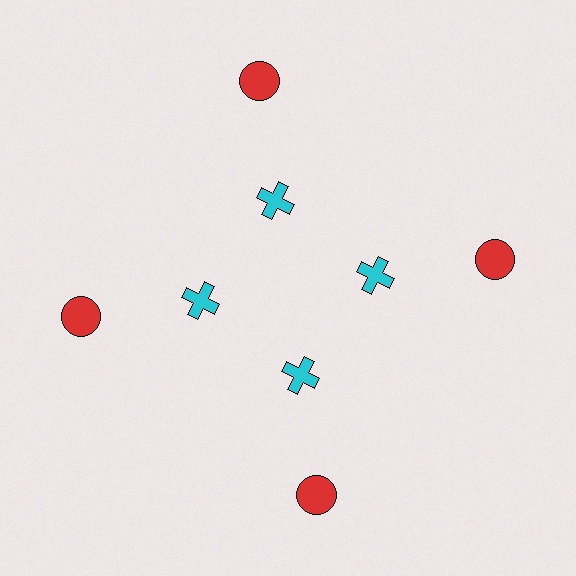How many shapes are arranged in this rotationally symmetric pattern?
There are 8 shapes, arranged in 4 groups of 2.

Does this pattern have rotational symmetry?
Yes, this pattern has 4-fold rotational symmetry. It looks the same after rotating 90 degrees around the center.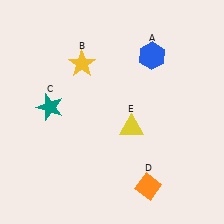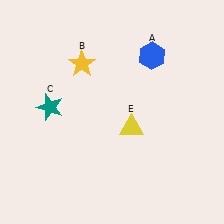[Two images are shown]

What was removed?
The orange diamond (D) was removed in Image 2.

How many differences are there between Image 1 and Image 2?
There is 1 difference between the two images.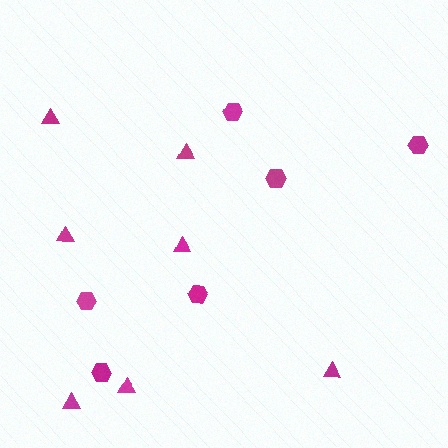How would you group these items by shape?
There are 2 groups: one group of triangles (7) and one group of hexagons (6).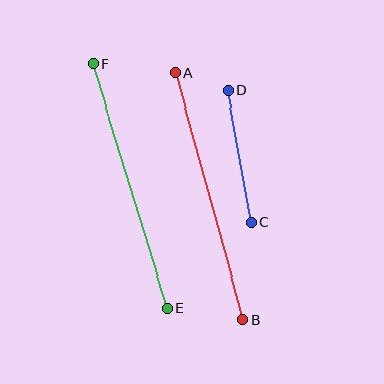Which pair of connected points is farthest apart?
Points A and B are farthest apart.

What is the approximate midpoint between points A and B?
The midpoint is at approximately (209, 196) pixels.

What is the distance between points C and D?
The distance is approximately 134 pixels.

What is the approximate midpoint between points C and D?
The midpoint is at approximately (240, 156) pixels.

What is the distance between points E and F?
The distance is approximately 255 pixels.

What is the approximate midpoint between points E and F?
The midpoint is at approximately (130, 186) pixels.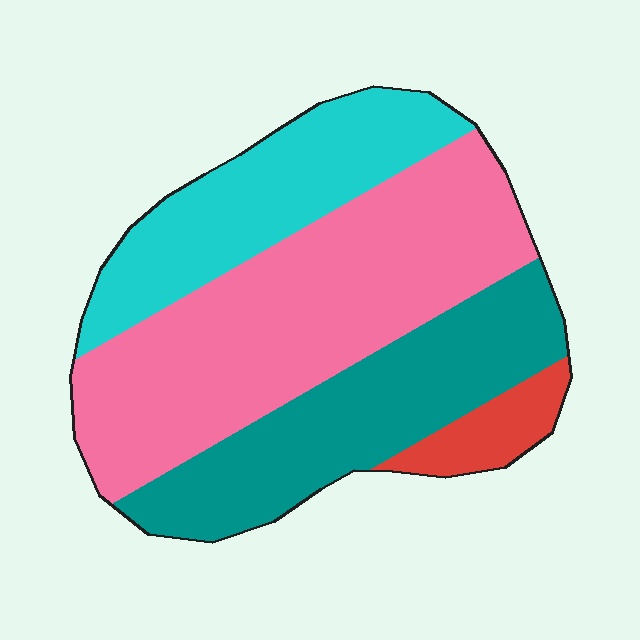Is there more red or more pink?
Pink.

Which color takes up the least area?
Red, at roughly 5%.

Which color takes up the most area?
Pink, at roughly 45%.